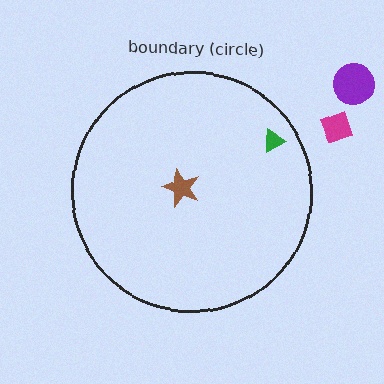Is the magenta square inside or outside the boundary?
Outside.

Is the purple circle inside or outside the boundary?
Outside.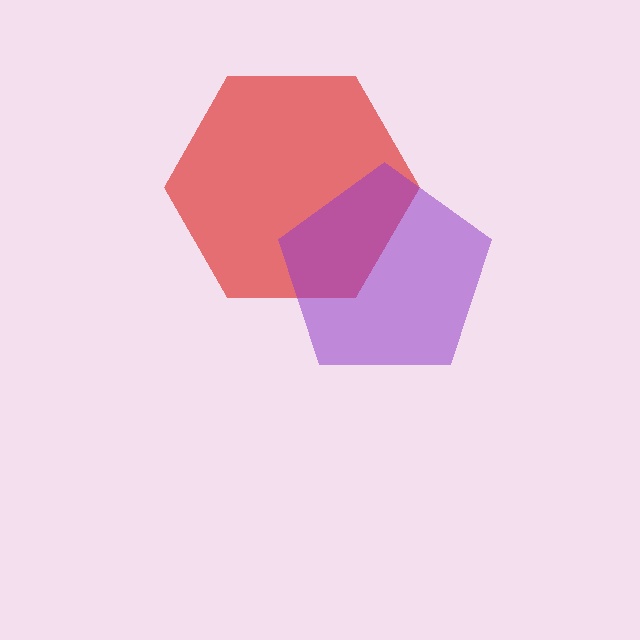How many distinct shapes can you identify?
There are 2 distinct shapes: a red hexagon, a purple pentagon.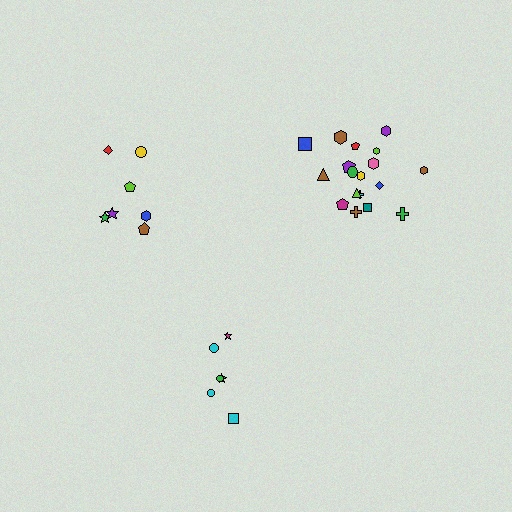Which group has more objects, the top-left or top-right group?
The top-right group.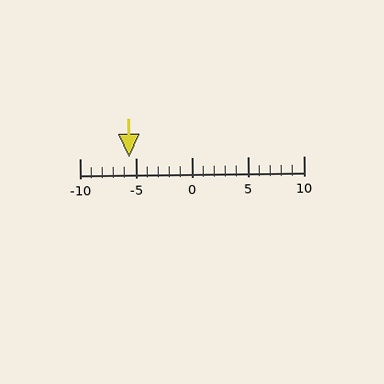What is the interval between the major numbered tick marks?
The major tick marks are spaced 5 units apart.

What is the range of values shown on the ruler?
The ruler shows values from -10 to 10.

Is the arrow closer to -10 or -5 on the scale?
The arrow is closer to -5.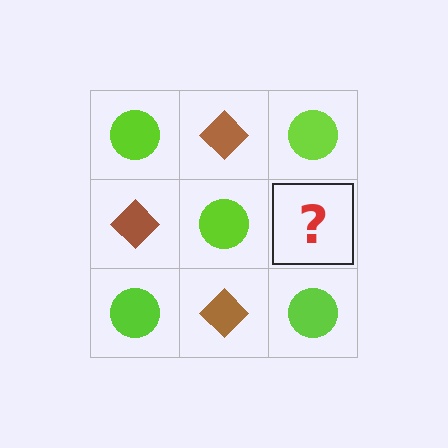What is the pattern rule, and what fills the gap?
The rule is that it alternates lime circle and brown diamond in a checkerboard pattern. The gap should be filled with a brown diamond.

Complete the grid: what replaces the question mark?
The question mark should be replaced with a brown diamond.